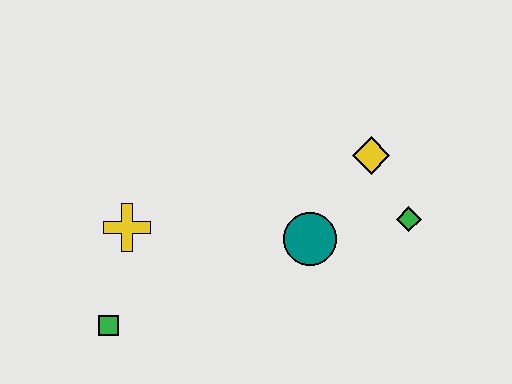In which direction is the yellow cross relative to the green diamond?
The yellow cross is to the left of the green diamond.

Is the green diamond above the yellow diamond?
No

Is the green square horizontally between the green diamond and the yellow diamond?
No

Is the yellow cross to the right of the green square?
Yes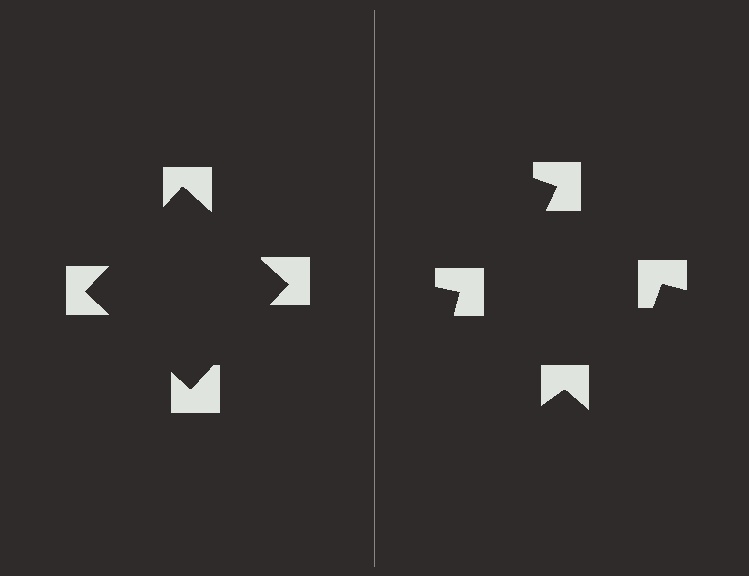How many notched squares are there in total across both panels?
8 — 4 on each side.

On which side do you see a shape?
An illusory square appears on the left side. On the right side the wedge cuts are rotated, so no coherent shape forms.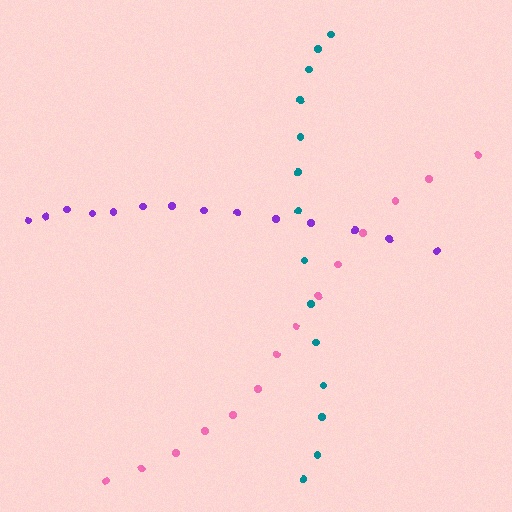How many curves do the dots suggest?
There are 3 distinct paths.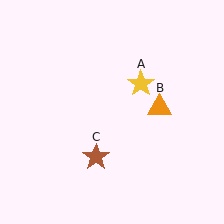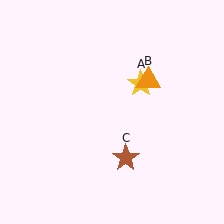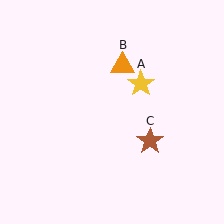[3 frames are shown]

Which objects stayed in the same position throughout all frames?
Yellow star (object A) remained stationary.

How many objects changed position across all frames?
2 objects changed position: orange triangle (object B), brown star (object C).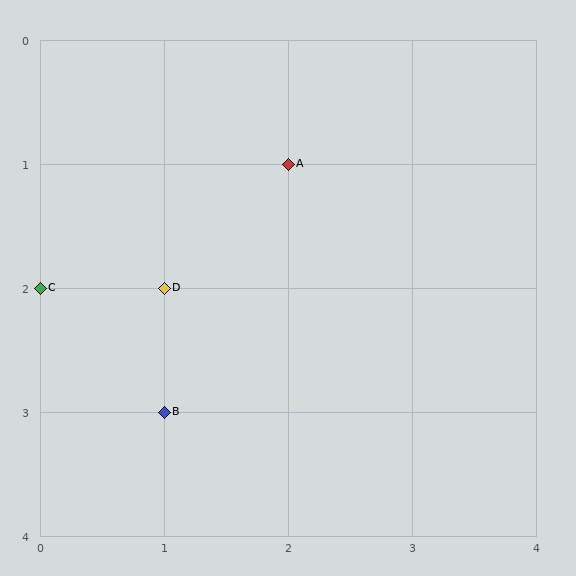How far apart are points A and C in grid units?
Points A and C are 2 columns and 1 row apart (about 2.2 grid units diagonally).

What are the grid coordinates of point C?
Point C is at grid coordinates (0, 2).